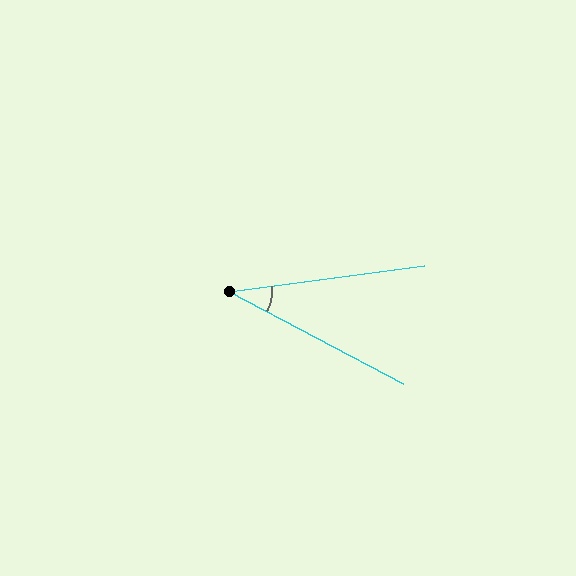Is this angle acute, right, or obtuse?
It is acute.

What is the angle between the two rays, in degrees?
Approximately 35 degrees.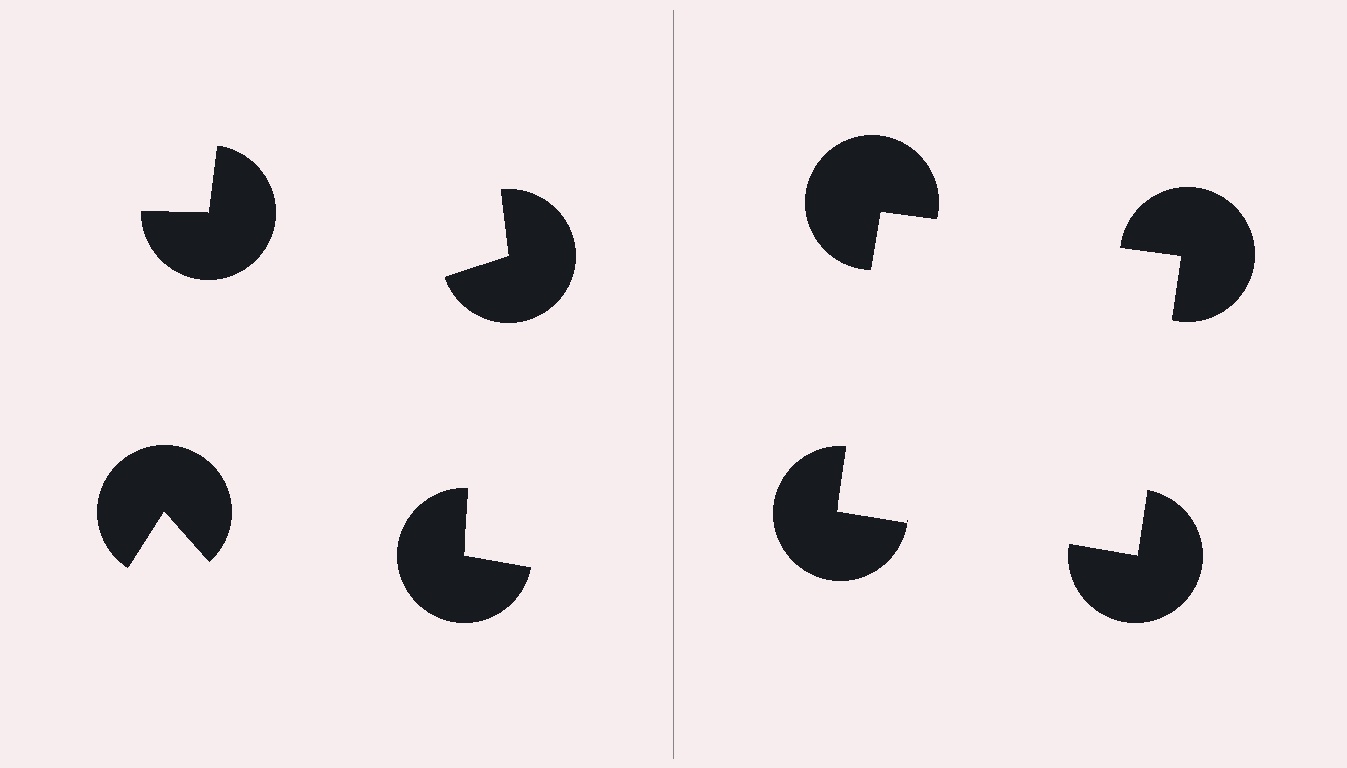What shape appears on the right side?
An illusory square.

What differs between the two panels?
The pac-man discs are positioned identically on both sides; only the wedge orientations differ. On the right they align to a square; on the left they are misaligned.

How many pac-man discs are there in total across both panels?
8 — 4 on each side.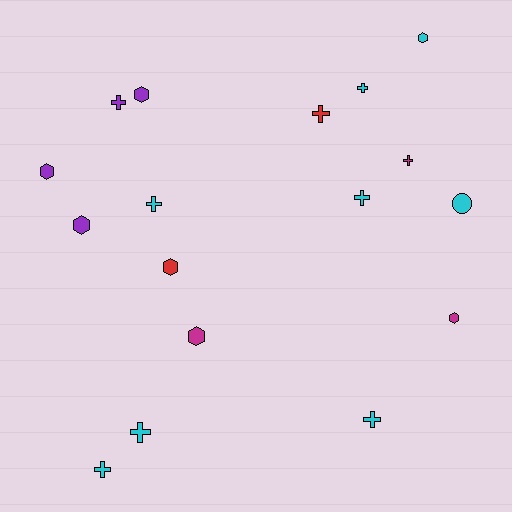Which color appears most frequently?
Cyan, with 8 objects.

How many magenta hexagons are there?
There are 2 magenta hexagons.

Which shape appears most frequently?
Cross, with 9 objects.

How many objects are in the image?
There are 17 objects.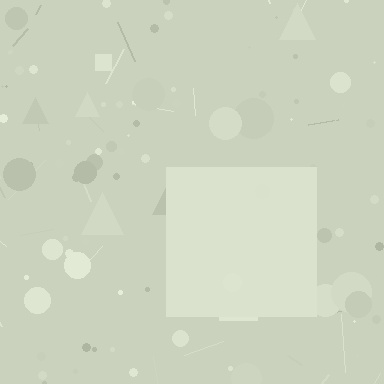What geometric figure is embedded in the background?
A square is embedded in the background.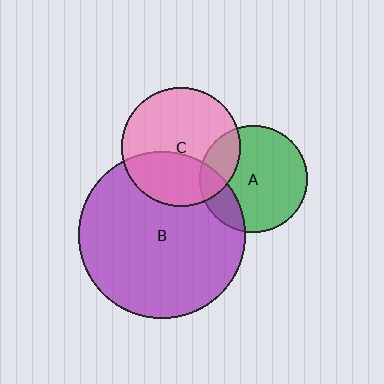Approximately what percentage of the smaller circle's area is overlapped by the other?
Approximately 35%.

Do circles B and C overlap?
Yes.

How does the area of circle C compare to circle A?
Approximately 1.2 times.